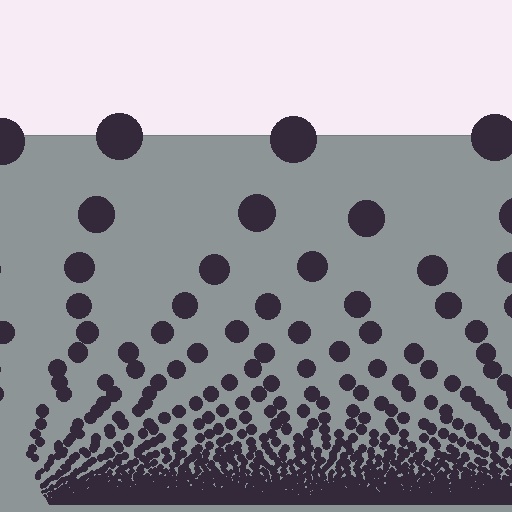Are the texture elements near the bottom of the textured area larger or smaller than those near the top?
Smaller. The gradient is inverted — elements near the bottom are smaller and denser.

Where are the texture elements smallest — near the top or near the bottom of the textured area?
Near the bottom.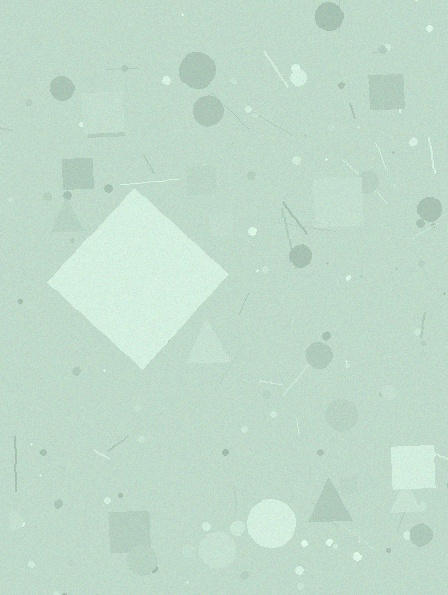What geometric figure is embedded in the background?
A diamond is embedded in the background.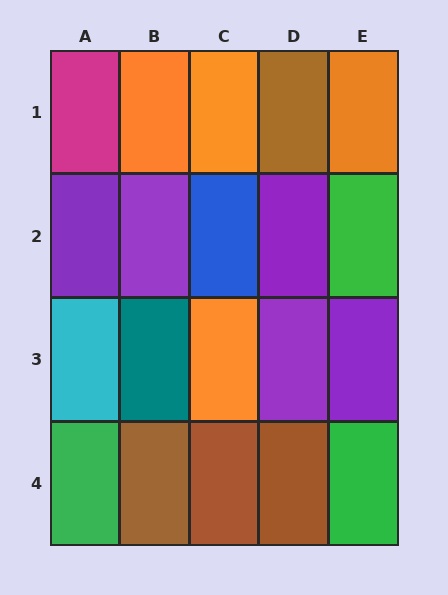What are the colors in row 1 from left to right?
Magenta, orange, orange, brown, orange.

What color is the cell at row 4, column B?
Brown.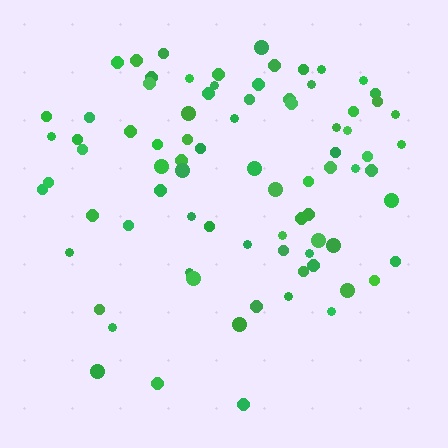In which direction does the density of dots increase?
From bottom to top, with the top side densest.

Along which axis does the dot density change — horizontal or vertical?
Vertical.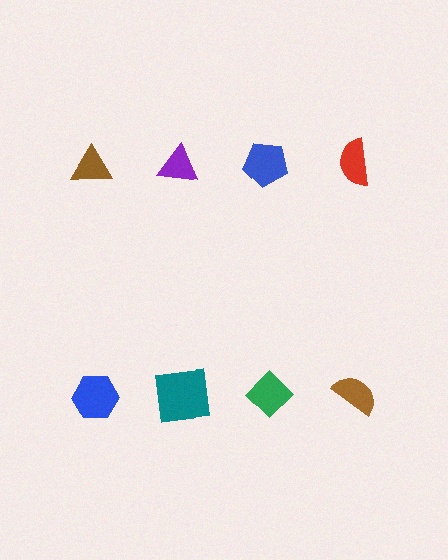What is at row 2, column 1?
A blue hexagon.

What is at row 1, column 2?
A purple triangle.